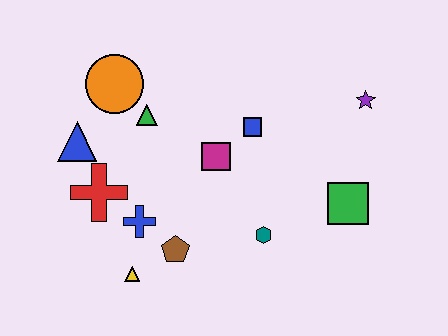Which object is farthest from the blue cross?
The purple star is farthest from the blue cross.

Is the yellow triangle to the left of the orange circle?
No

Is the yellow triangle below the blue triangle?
Yes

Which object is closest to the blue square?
The magenta square is closest to the blue square.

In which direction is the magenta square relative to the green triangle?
The magenta square is to the right of the green triangle.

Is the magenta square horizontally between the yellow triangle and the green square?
Yes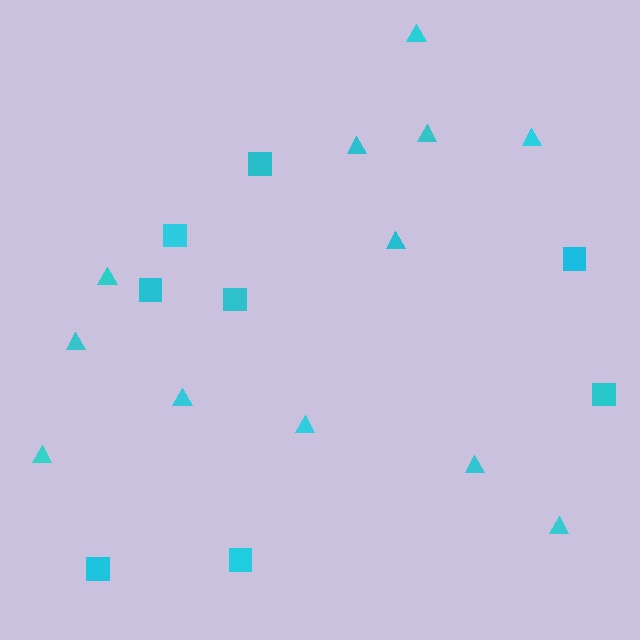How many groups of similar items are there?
There are 2 groups: one group of triangles (12) and one group of squares (8).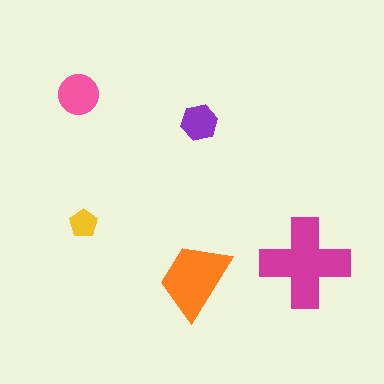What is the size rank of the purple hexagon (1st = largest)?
4th.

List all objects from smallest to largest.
The yellow pentagon, the purple hexagon, the pink circle, the orange trapezoid, the magenta cross.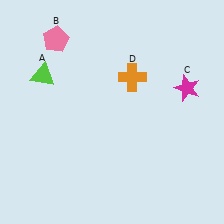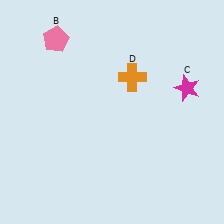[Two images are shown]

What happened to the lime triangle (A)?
The lime triangle (A) was removed in Image 2. It was in the top-left area of Image 1.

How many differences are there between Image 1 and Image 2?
There is 1 difference between the two images.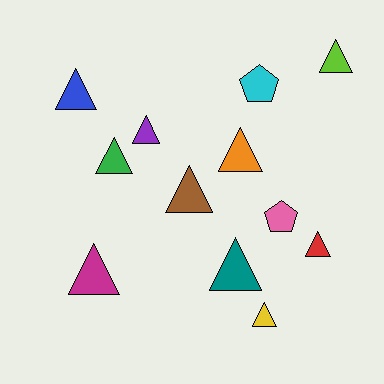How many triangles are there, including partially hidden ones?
There are 10 triangles.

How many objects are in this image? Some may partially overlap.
There are 12 objects.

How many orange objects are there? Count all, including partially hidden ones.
There is 1 orange object.